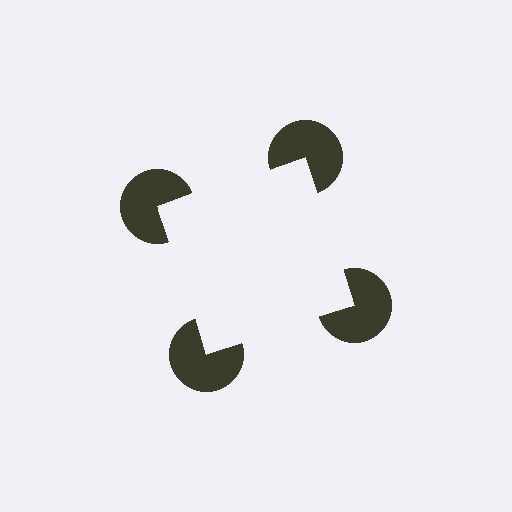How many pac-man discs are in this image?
There are 4 — one at each vertex of the illusory square.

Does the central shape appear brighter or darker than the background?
It typically appears slightly brighter than the background, even though no actual brightness change is drawn.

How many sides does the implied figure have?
4 sides.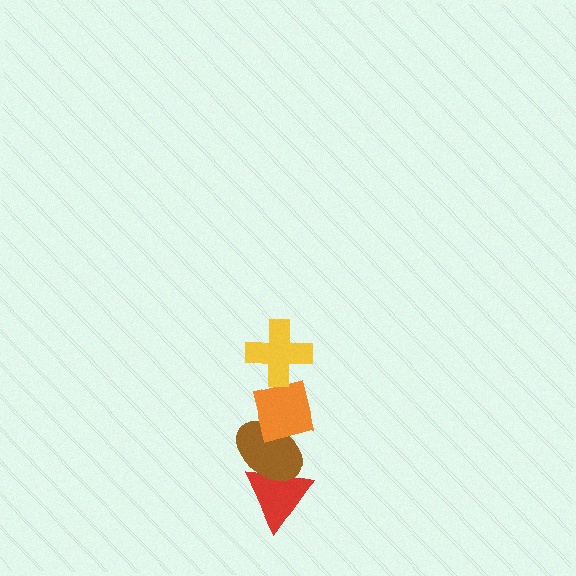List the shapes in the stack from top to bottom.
From top to bottom: the yellow cross, the orange square, the brown ellipse, the red triangle.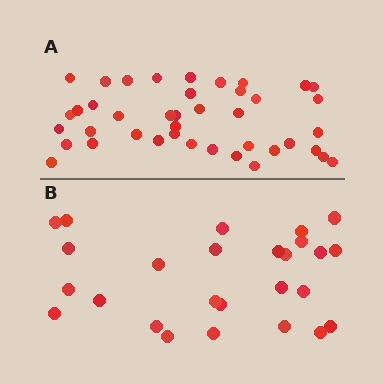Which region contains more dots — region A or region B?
Region A (the top region) has more dots.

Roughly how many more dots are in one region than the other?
Region A has approximately 15 more dots than region B.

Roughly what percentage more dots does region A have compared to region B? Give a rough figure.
About 60% more.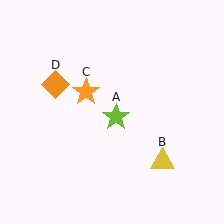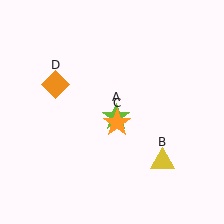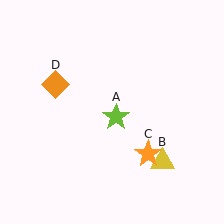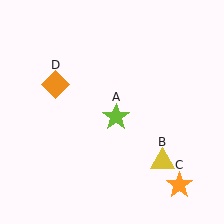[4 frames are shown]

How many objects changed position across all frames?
1 object changed position: orange star (object C).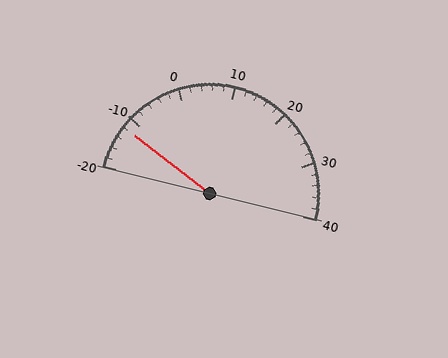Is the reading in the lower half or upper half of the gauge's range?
The reading is in the lower half of the range (-20 to 40).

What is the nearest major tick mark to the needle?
The nearest major tick mark is -10.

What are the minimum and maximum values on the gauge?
The gauge ranges from -20 to 40.